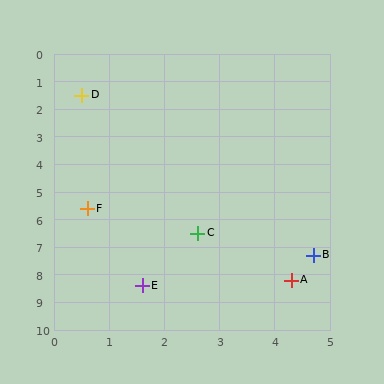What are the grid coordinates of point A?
Point A is at approximately (4.3, 8.2).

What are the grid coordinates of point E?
Point E is at approximately (1.6, 8.4).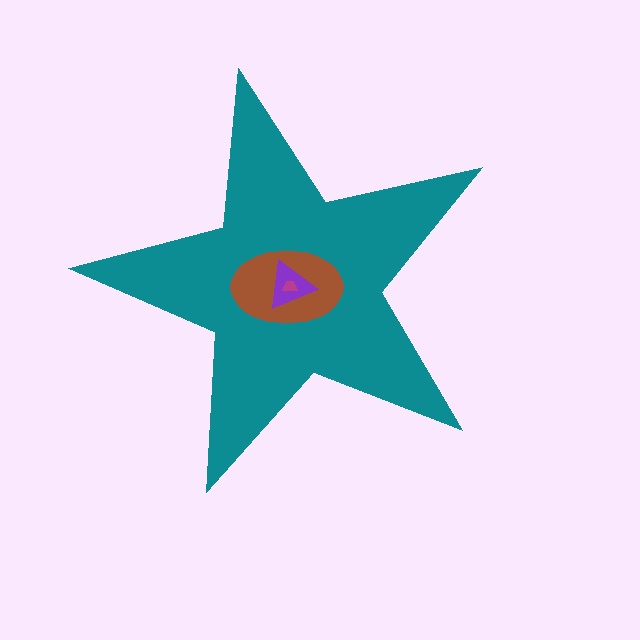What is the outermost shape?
The teal star.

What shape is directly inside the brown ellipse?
The purple triangle.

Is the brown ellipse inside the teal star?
Yes.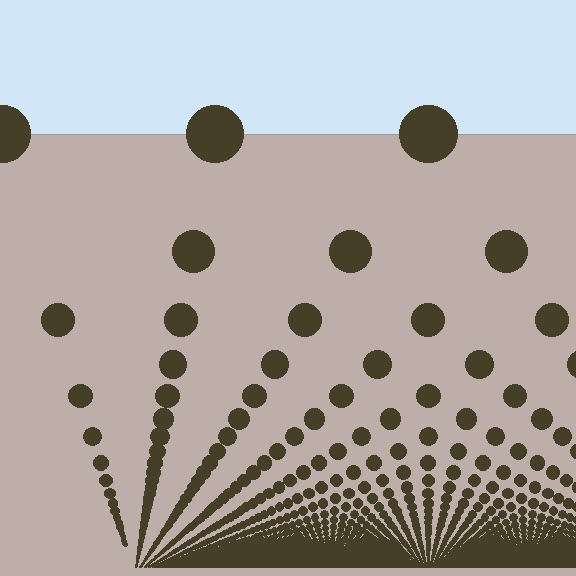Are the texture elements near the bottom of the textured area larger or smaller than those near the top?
Smaller. The gradient is inverted — elements near the bottom are smaller and denser.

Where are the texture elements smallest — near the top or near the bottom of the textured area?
Near the bottom.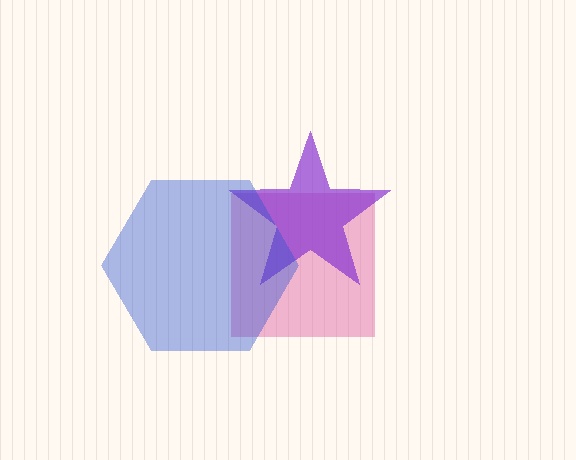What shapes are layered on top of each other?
The layered shapes are: a pink square, a purple star, a blue hexagon.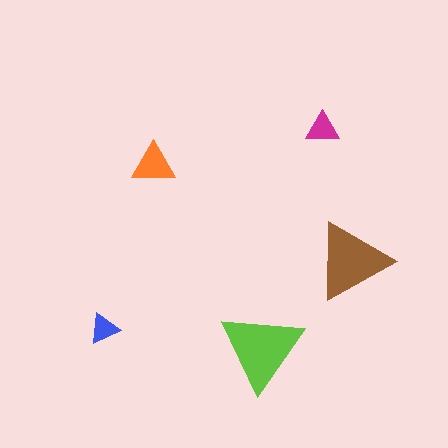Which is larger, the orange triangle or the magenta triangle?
The orange one.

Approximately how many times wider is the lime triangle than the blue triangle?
About 2.5 times wider.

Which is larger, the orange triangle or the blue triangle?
The orange one.